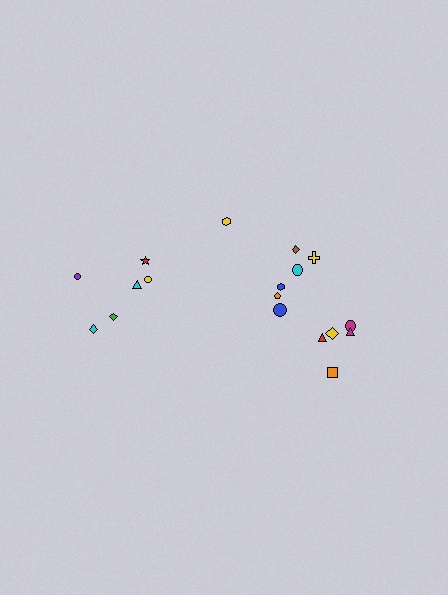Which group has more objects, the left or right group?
The right group.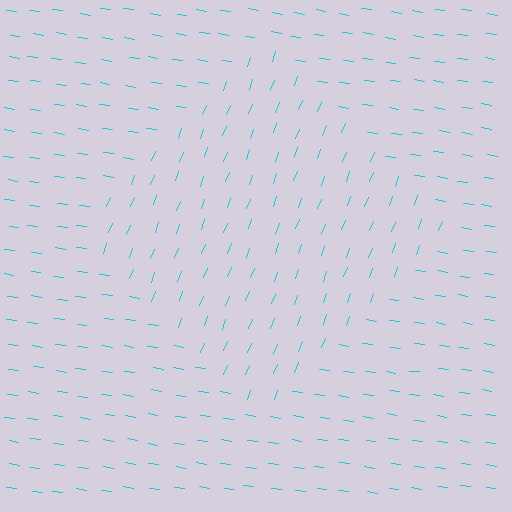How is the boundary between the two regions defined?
The boundary is defined purely by a change in line orientation (approximately 77 degrees difference). All lines are the same color and thickness.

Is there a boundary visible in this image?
Yes, there is a texture boundary formed by a change in line orientation.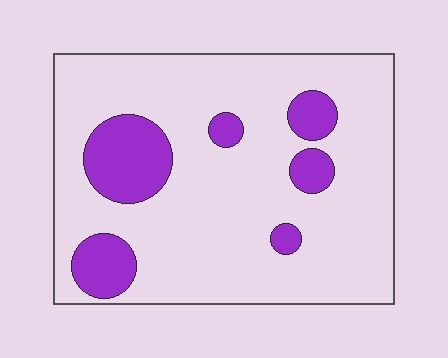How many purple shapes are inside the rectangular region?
6.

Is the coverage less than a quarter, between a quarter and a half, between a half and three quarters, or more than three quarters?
Less than a quarter.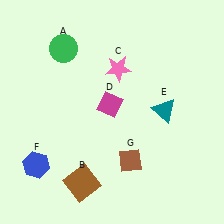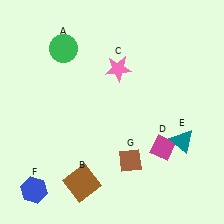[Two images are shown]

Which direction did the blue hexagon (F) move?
The blue hexagon (F) moved down.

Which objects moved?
The objects that moved are: the magenta diamond (D), the teal triangle (E), the blue hexagon (F).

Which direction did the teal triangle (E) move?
The teal triangle (E) moved down.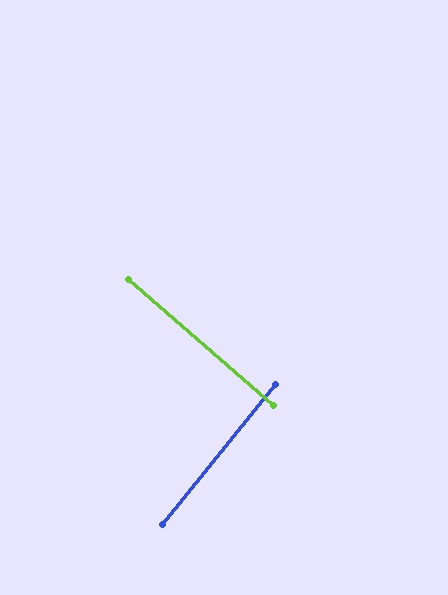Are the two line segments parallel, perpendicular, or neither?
Perpendicular — they meet at approximately 88°.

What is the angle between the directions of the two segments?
Approximately 88 degrees.